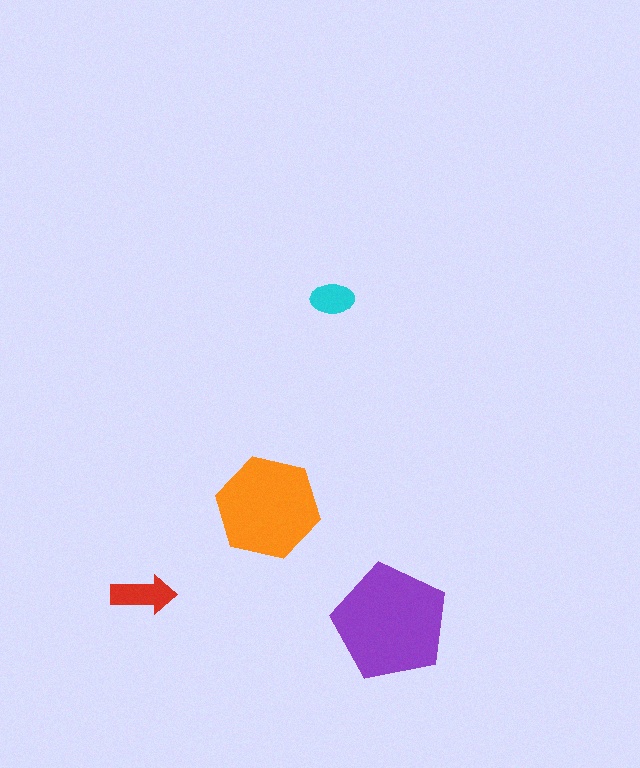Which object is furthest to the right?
The purple pentagon is rightmost.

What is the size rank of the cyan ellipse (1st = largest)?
4th.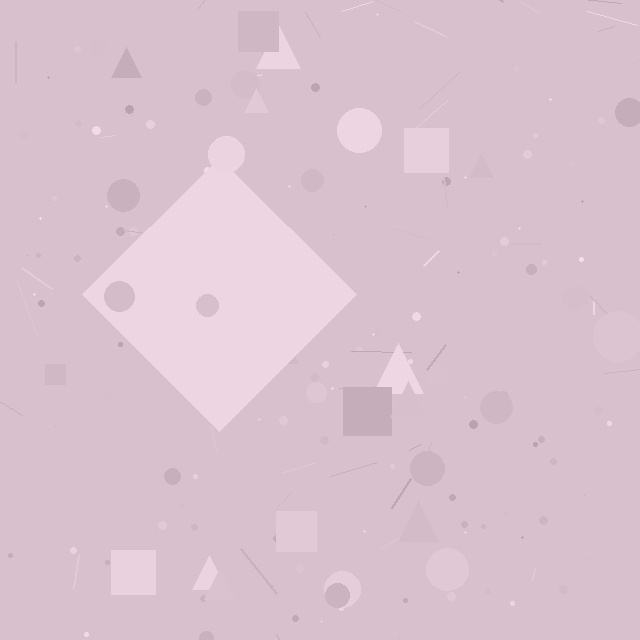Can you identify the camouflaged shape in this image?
The camouflaged shape is a diamond.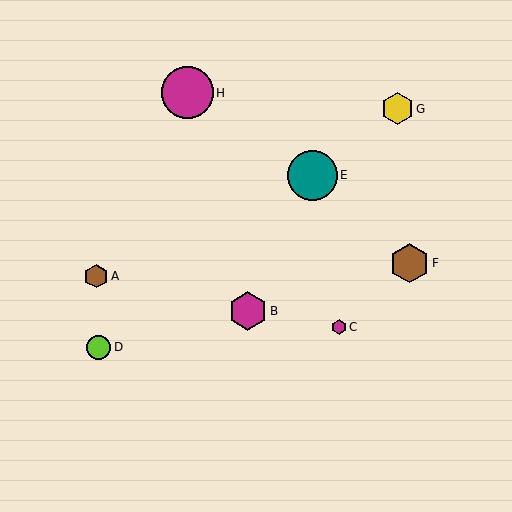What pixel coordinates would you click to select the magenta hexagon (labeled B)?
Click at (248, 311) to select the magenta hexagon B.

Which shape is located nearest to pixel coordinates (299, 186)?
The teal circle (labeled E) at (312, 175) is nearest to that location.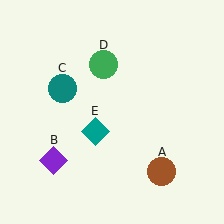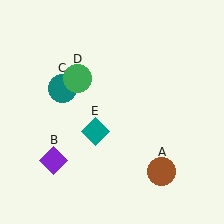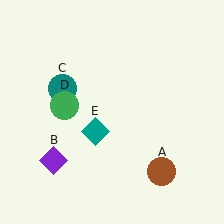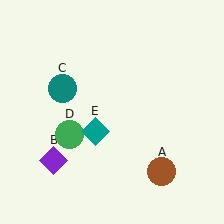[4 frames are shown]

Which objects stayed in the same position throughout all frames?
Brown circle (object A) and purple diamond (object B) and teal circle (object C) and teal diamond (object E) remained stationary.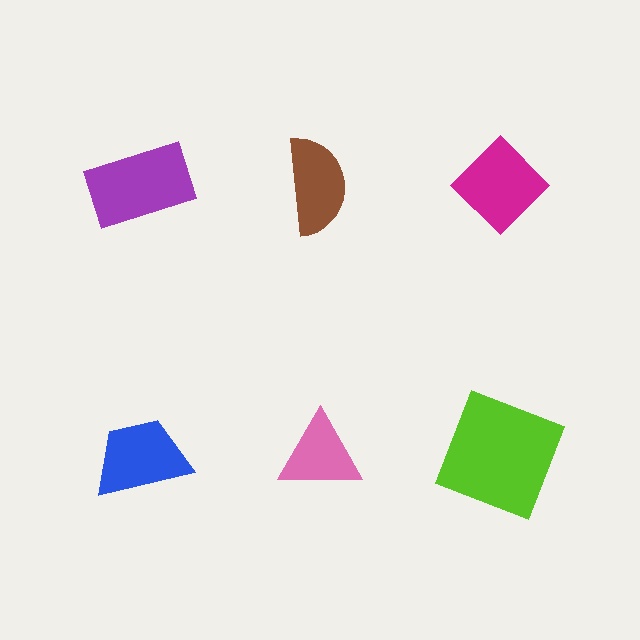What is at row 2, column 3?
A lime square.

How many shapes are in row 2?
3 shapes.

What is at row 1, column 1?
A purple rectangle.